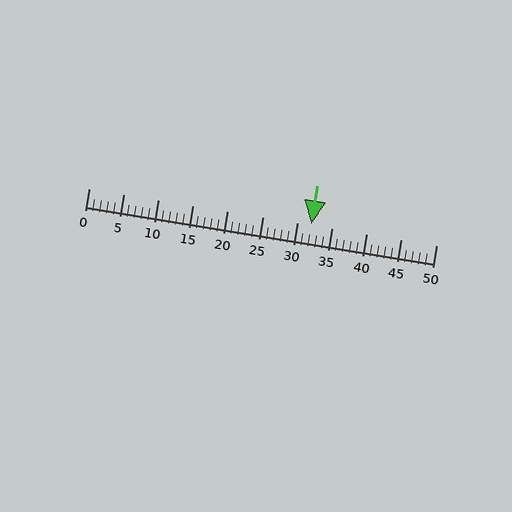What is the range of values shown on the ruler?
The ruler shows values from 0 to 50.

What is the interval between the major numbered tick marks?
The major tick marks are spaced 5 units apart.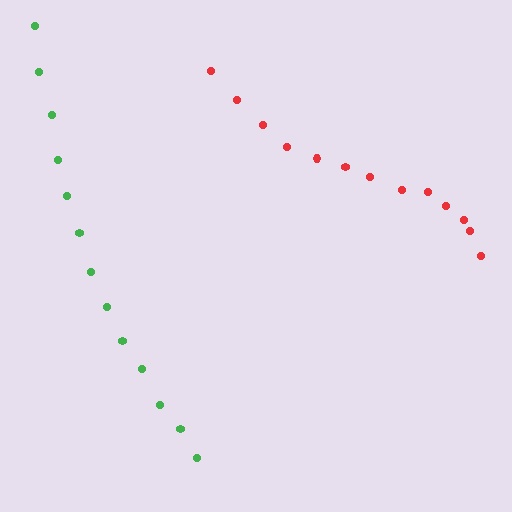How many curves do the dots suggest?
There are 2 distinct paths.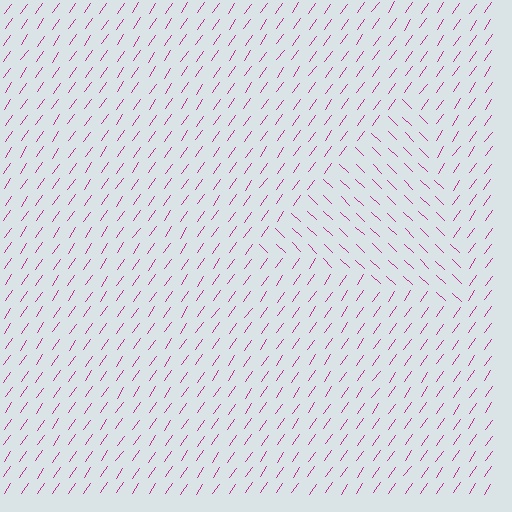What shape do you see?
I see a triangle.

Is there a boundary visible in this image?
Yes, there is a texture boundary formed by a change in line orientation.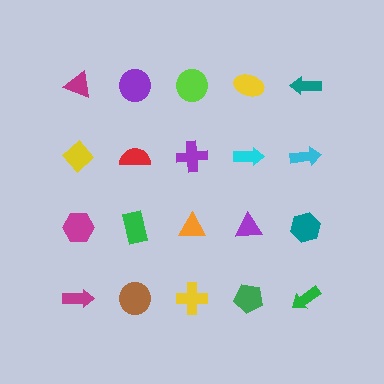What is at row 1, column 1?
A magenta triangle.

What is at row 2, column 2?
A red semicircle.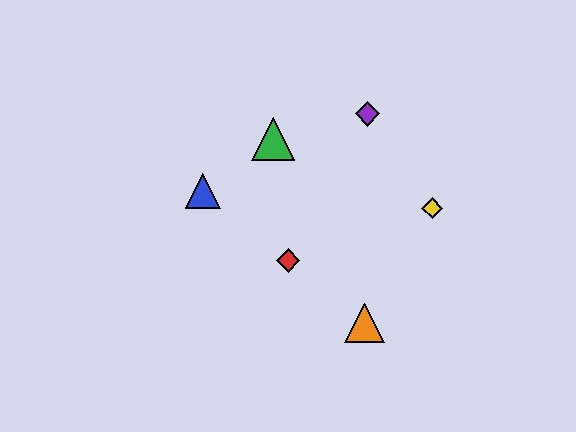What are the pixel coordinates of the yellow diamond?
The yellow diamond is at (432, 208).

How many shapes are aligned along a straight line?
3 shapes (the red diamond, the blue triangle, the orange triangle) are aligned along a straight line.